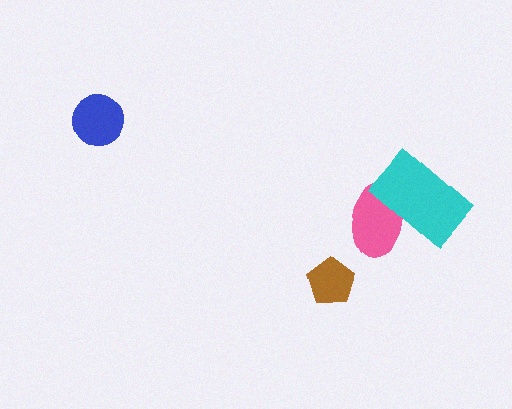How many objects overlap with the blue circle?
0 objects overlap with the blue circle.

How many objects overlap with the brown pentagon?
0 objects overlap with the brown pentagon.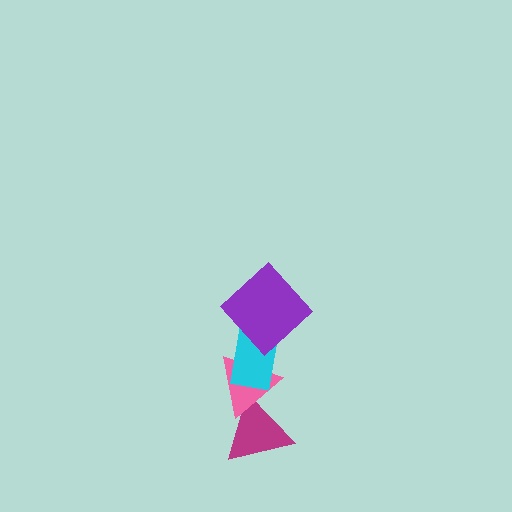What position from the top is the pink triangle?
The pink triangle is 3rd from the top.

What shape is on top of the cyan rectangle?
The purple diamond is on top of the cyan rectangle.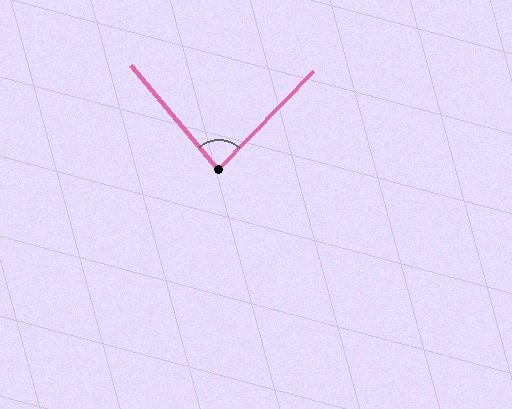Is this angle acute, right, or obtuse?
It is acute.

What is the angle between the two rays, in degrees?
Approximately 84 degrees.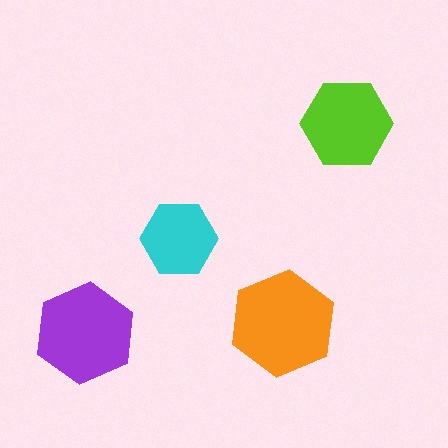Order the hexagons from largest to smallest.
the orange one, the purple one, the lime one, the cyan one.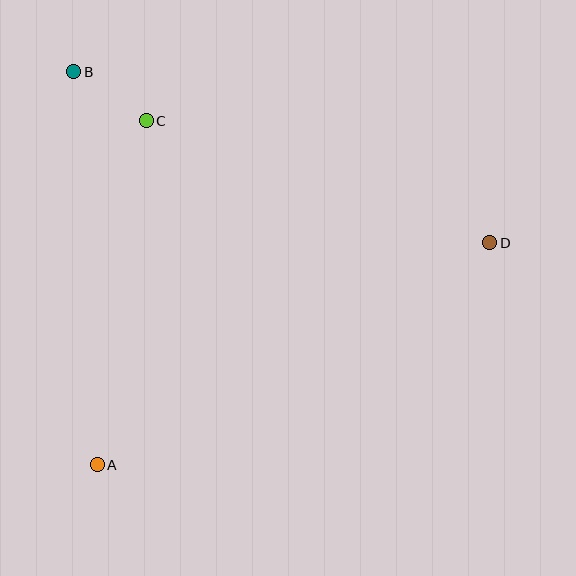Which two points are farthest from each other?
Points A and D are farthest from each other.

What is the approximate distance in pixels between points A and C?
The distance between A and C is approximately 348 pixels.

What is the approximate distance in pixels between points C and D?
The distance between C and D is approximately 365 pixels.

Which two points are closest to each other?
Points B and C are closest to each other.